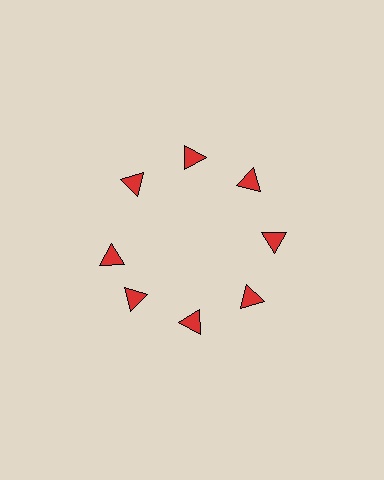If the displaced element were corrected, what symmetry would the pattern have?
It would have 8-fold rotational symmetry — the pattern would map onto itself every 45 degrees.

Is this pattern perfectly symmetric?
No. The 8 red triangles are arranged in a ring, but one element near the 9 o'clock position is rotated out of alignment along the ring, breaking the 8-fold rotational symmetry.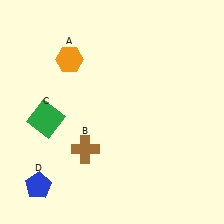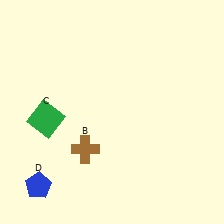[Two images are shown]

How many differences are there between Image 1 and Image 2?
There is 1 difference between the two images.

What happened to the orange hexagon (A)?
The orange hexagon (A) was removed in Image 2. It was in the top-left area of Image 1.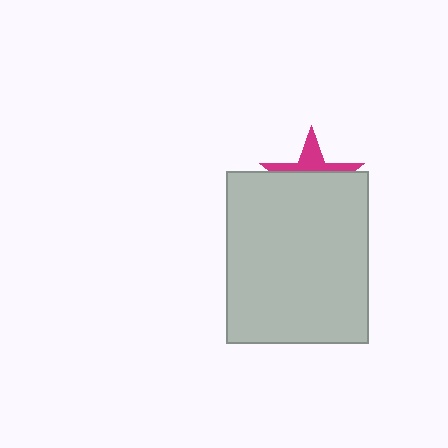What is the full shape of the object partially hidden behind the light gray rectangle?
The partially hidden object is a magenta star.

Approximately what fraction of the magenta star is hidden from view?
Roughly 65% of the magenta star is hidden behind the light gray rectangle.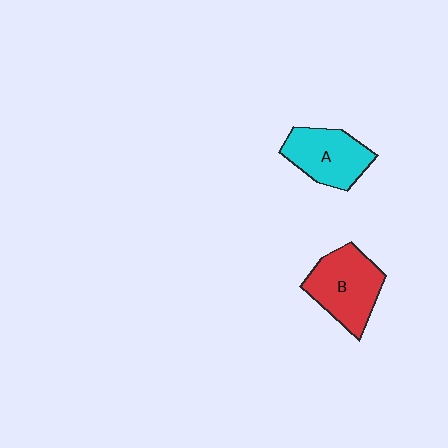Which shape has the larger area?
Shape B (red).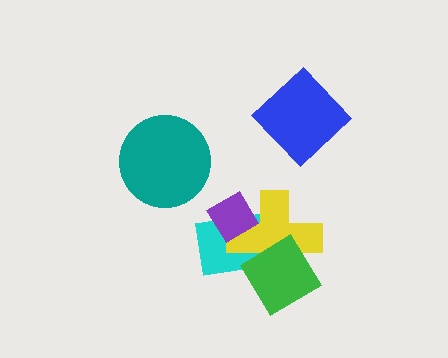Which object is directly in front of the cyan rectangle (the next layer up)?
The yellow cross is directly in front of the cyan rectangle.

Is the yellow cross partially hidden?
Yes, it is partially covered by another shape.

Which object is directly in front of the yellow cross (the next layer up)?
The green diamond is directly in front of the yellow cross.